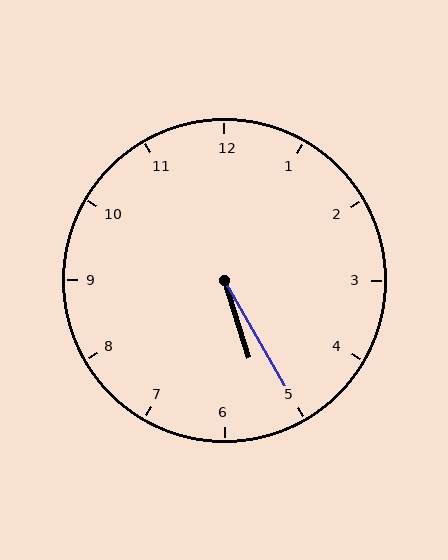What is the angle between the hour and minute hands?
Approximately 12 degrees.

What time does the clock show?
5:25.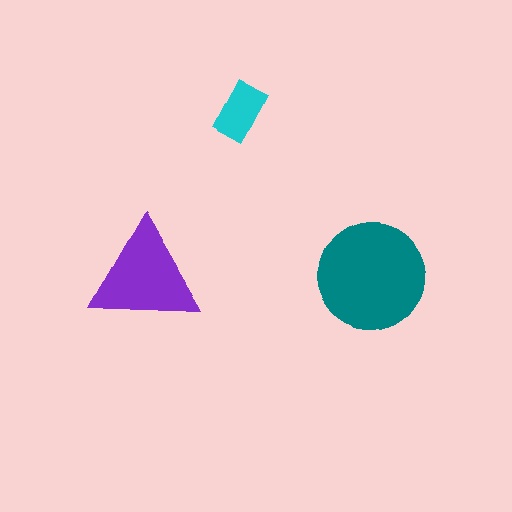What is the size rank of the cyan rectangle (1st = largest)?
3rd.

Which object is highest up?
The cyan rectangle is topmost.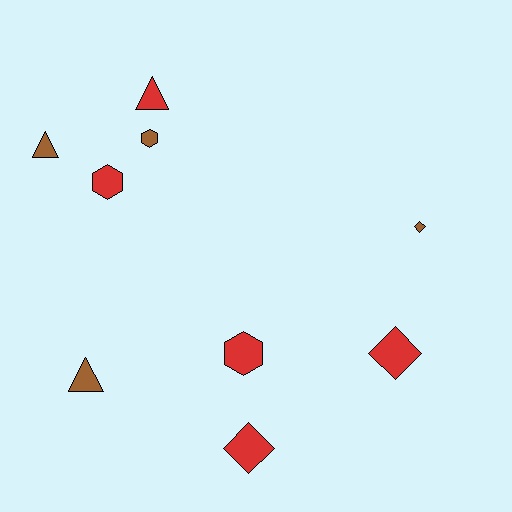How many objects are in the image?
There are 9 objects.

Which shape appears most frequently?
Hexagon, with 3 objects.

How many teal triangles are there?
There are no teal triangles.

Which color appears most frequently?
Red, with 5 objects.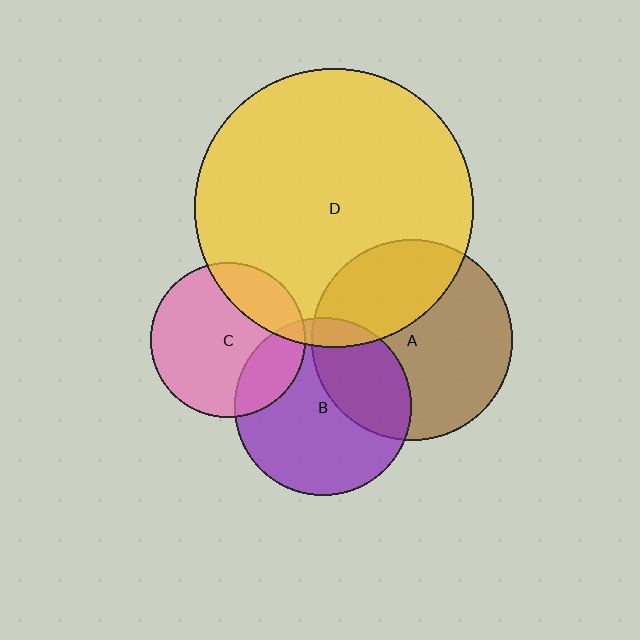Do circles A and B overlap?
Yes.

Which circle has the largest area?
Circle D (yellow).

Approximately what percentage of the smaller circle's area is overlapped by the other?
Approximately 35%.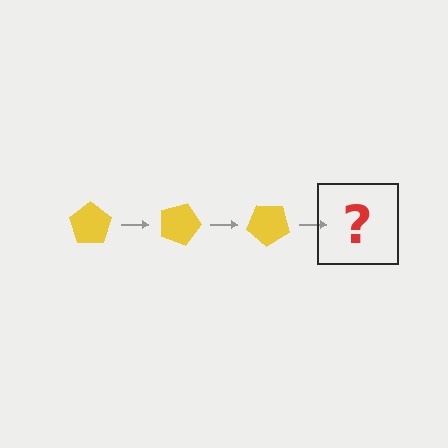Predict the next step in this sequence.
The next step is a yellow pentagon rotated 60 degrees.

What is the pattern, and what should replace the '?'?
The pattern is that the pentagon rotates 20 degrees each step. The '?' should be a yellow pentagon rotated 60 degrees.